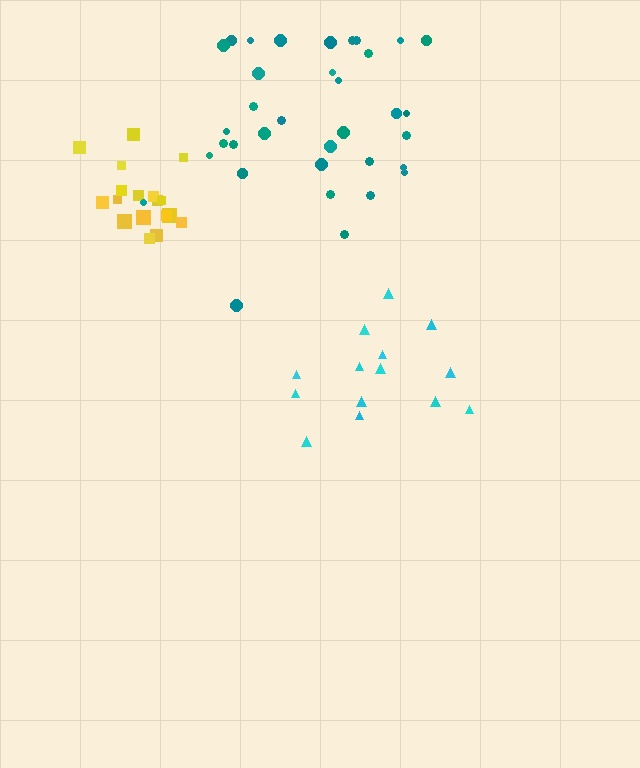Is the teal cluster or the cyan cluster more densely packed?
Cyan.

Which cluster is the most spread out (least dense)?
Teal.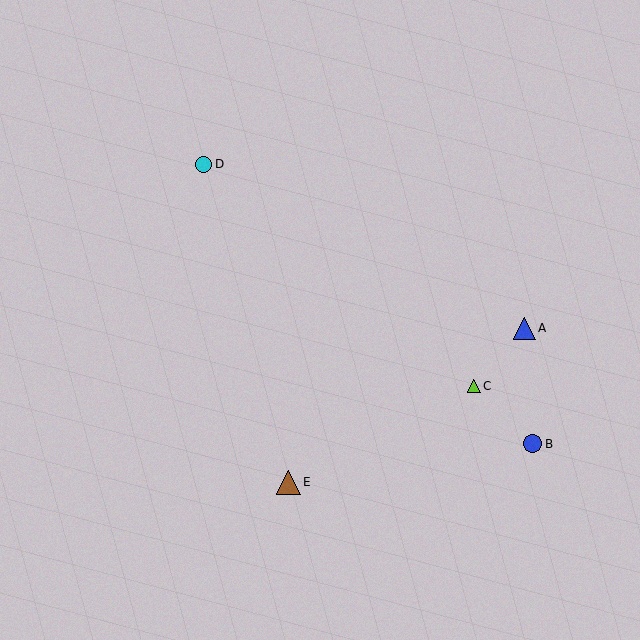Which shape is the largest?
The brown triangle (labeled E) is the largest.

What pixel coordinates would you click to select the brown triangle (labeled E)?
Click at (288, 482) to select the brown triangle E.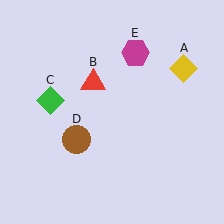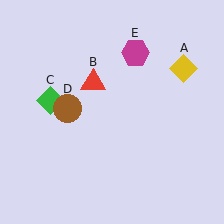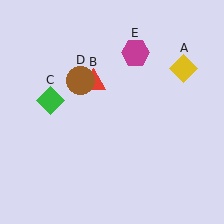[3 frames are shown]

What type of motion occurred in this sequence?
The brown circle (object D) rotated clockwise around the center of the scene.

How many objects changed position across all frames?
1 object changed position: brown circle (object D).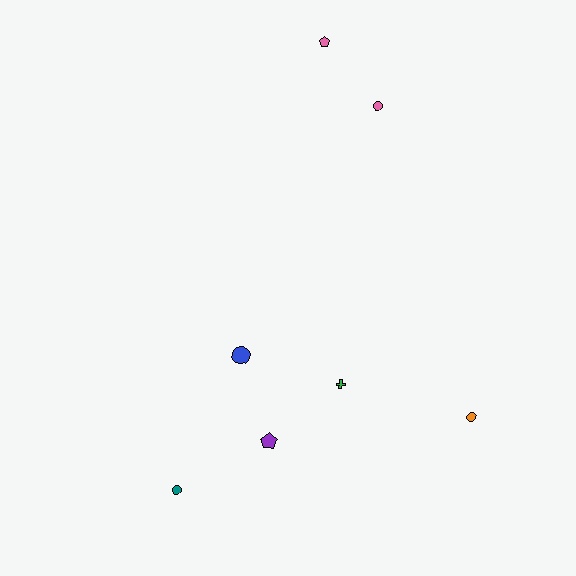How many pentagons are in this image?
There are 2 pentagons.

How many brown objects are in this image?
There are no brown objects.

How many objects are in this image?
There are 7 objects.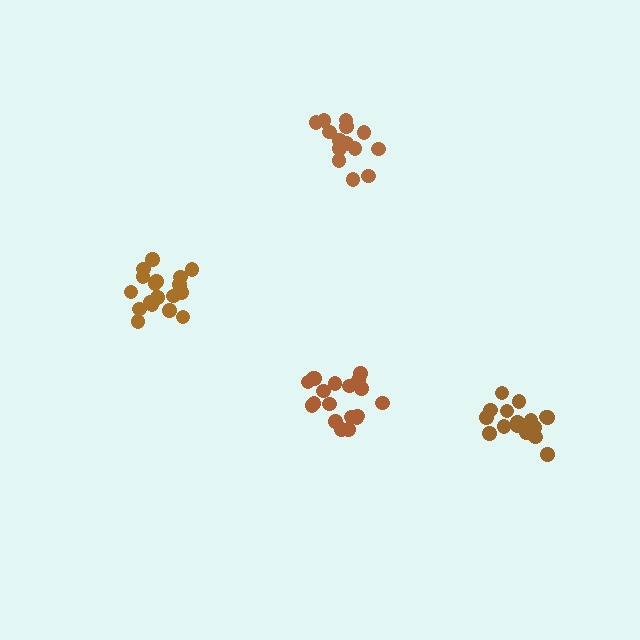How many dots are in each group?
Group 1: 14 dots, Group 2: 18 dots, Group 3: 20 dots, Group 4: 17 dots (69 total).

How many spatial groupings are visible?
There are 4 spatial groupings.